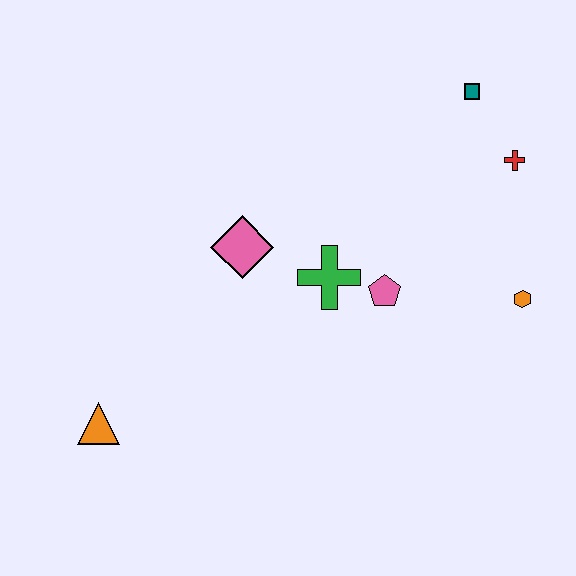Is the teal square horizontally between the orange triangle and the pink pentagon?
No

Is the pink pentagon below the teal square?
Yes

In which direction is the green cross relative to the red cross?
The green cross is to the left of the red cross.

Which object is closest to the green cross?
The pink pentagon is closest to the green cross.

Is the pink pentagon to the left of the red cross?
Yes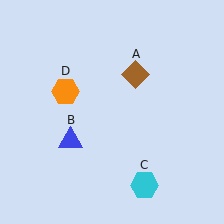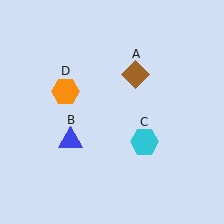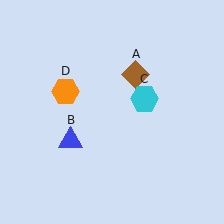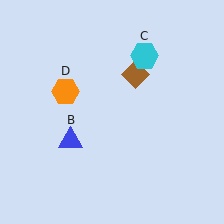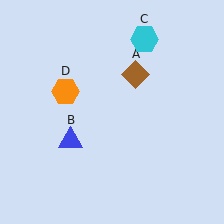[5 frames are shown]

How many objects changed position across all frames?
1 object changed position: cyan hexagon (object C).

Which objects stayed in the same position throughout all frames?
Brown diamond (object A) and blue triangle (object B) and orange hexagon (object D) remained stationary.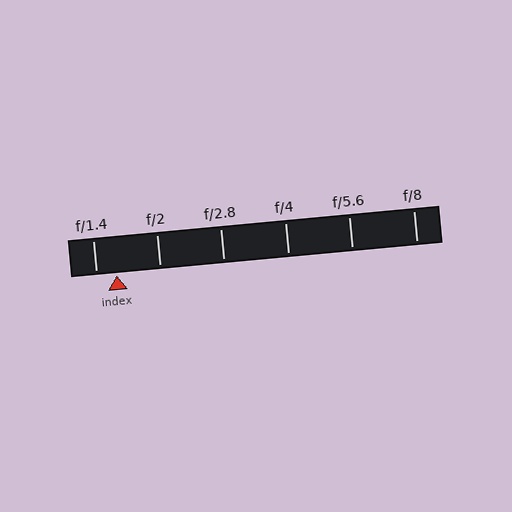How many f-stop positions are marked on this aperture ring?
There are 6 f-stop positions marked.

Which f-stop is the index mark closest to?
The index mark is closest to f/1.4.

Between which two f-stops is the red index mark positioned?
The index mark is between f/1.4 and f/2.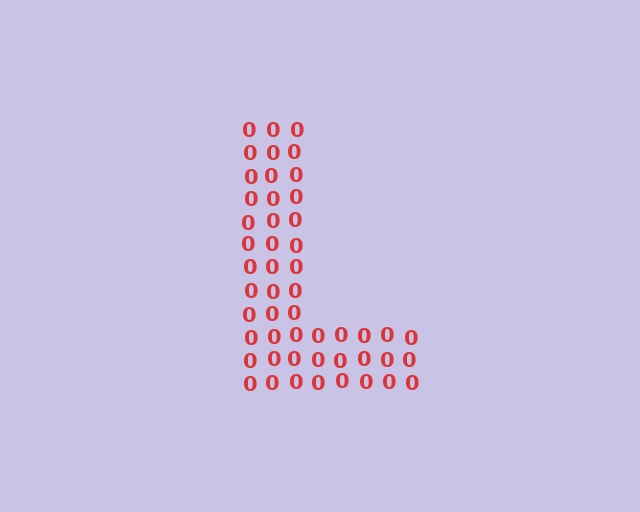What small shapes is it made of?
It is made of small digit 0's.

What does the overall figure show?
The overall figure shows the letter L.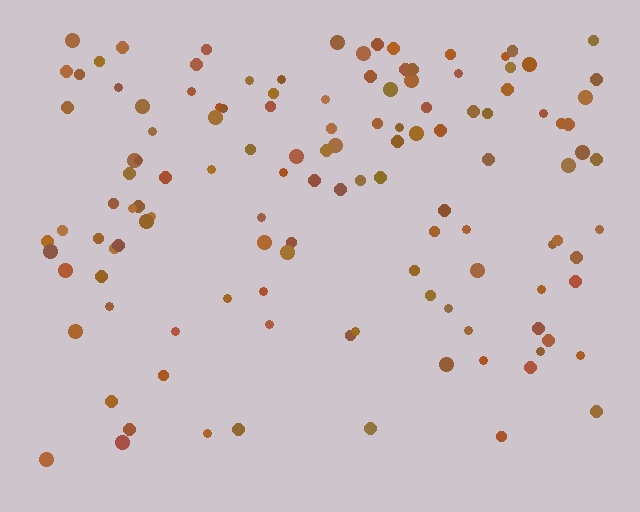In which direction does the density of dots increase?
From bottom to top, with the top side densest.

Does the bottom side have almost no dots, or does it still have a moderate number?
Still a moderate number, just noticeably fewer than the top.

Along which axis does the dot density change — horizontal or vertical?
Vertical.